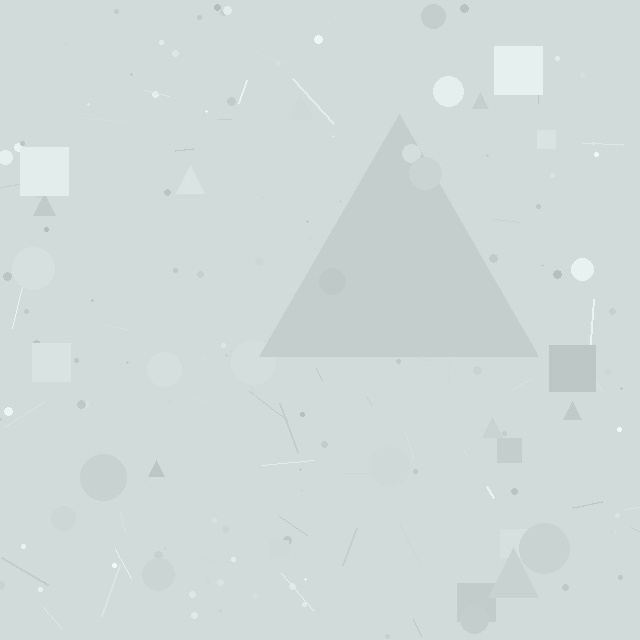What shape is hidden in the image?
A triangle is hidden in the image.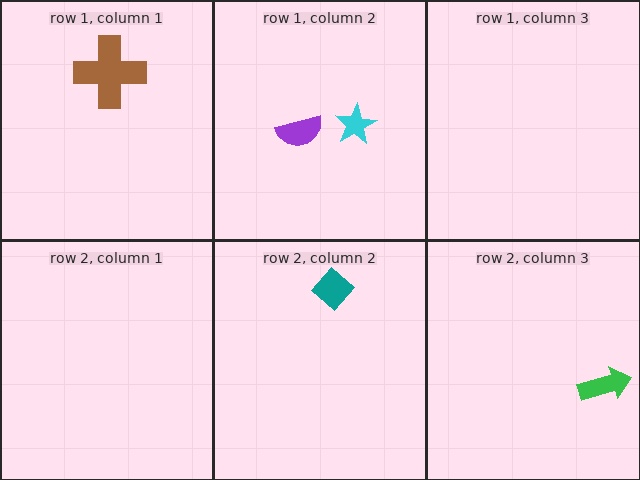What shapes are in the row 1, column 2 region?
The cyan star, the purple semicircle.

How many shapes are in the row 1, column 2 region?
2.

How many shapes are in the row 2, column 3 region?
1.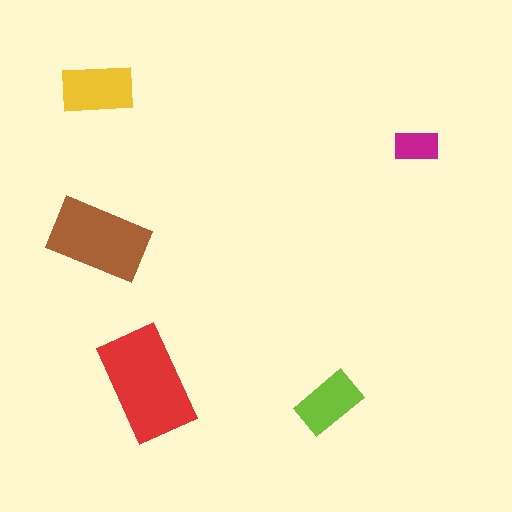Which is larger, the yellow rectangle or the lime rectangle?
The yellow one.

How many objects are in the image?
There are 5 objects in the image.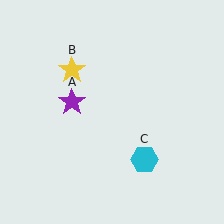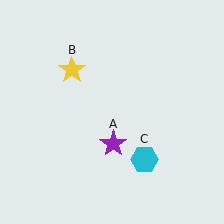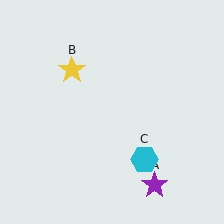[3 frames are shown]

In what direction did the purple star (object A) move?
The purple star (object A) moved down and to the right.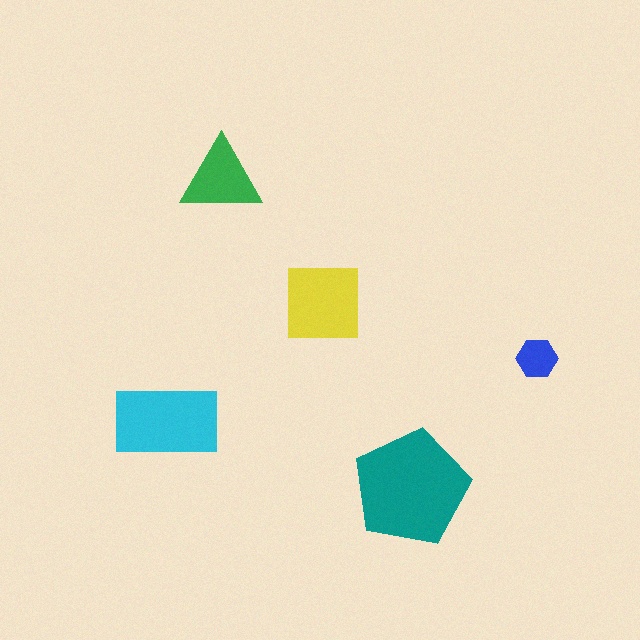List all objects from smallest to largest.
The blue hexagon, the green triangle, the yellow square, the cyan rectangle, the teal pentagon.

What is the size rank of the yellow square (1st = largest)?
3rd.